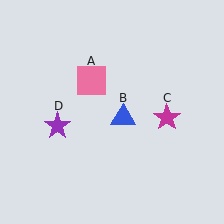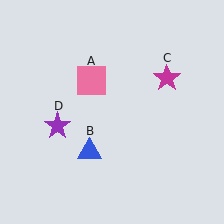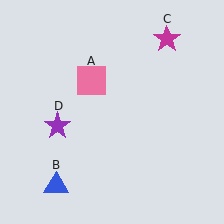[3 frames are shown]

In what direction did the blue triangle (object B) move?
The blue triangle (object B) moved down and to the left.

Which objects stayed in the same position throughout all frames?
Pink square (object A) and purple star (object D) remained stationary.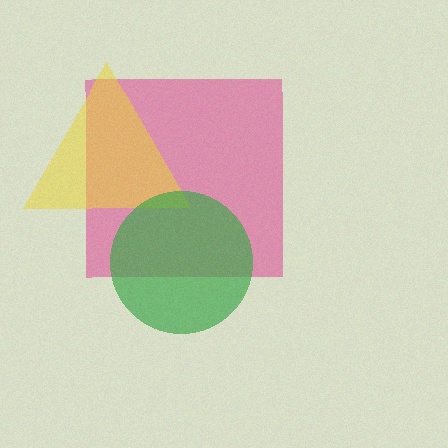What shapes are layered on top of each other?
The layered shapes are: a pink square, a yellow triangle, a green circle.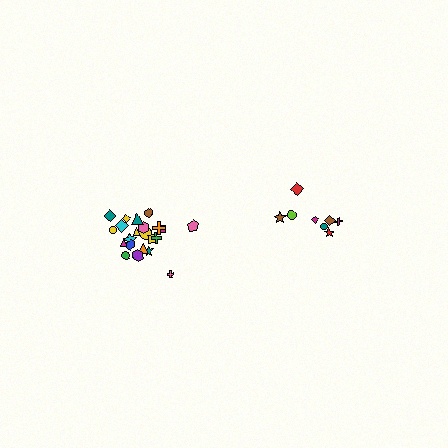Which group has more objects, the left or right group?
The left group.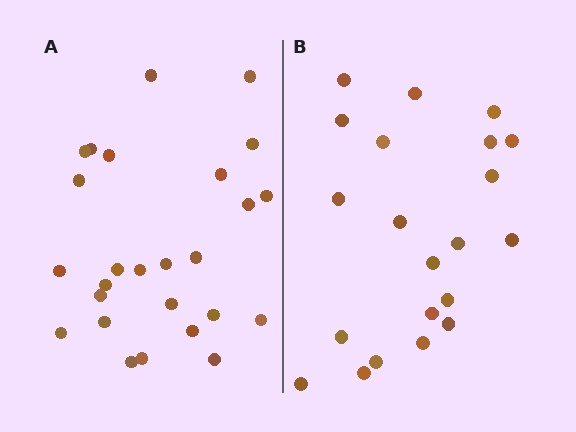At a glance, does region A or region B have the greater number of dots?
Region A (the left region) has more dots.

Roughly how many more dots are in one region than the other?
Region A has about 5 more dots than region B.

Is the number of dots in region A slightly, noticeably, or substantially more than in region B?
Region A has only slightly more — the two regions are fairly close. The ratio is roughly 1.2 to 1.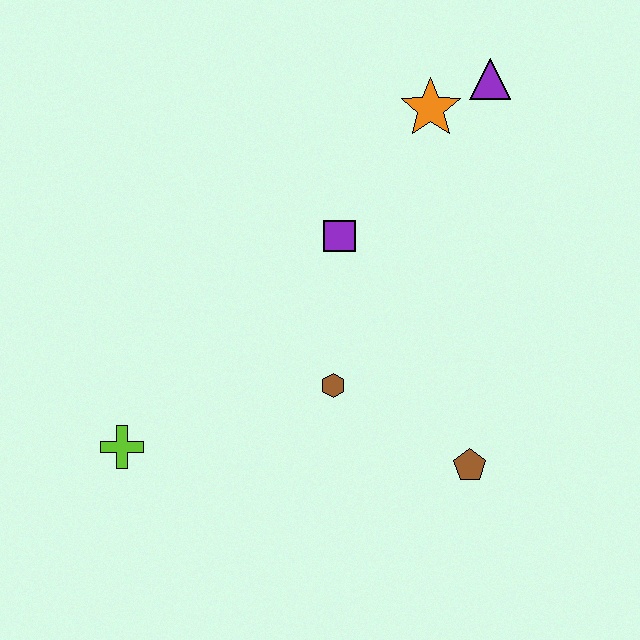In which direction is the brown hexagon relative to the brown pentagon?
The brown hexagon is to the left of the brown pentagon.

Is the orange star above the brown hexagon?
Yes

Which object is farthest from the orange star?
The lime cross is farthest from the orange star.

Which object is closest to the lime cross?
The brown hexagon is closest to the lime cross.